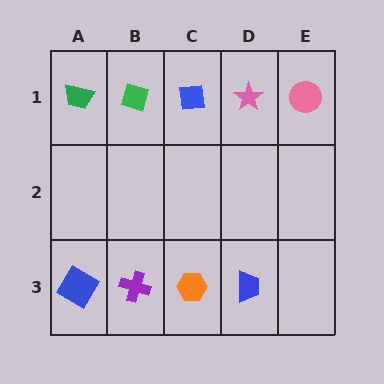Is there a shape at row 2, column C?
No, that cell is empty.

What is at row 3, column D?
A blue trapezoid.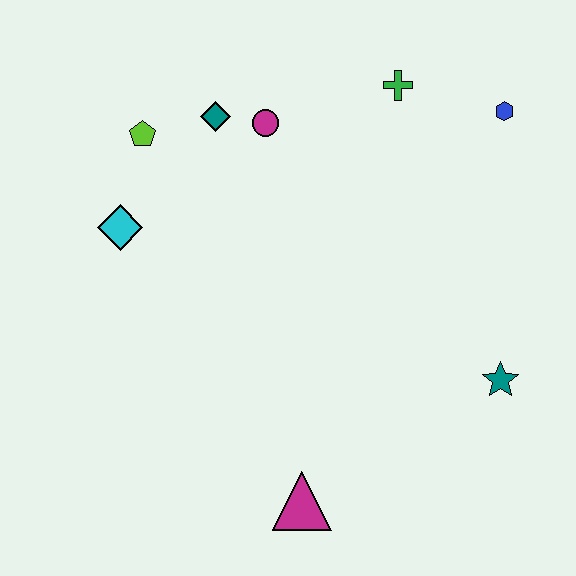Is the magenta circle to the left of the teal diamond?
No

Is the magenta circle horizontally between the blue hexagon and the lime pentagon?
Yes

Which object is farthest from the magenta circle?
The magenta triangle is farthest from the magenta circle.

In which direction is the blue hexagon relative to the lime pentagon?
The blue hexagon is to the right of the lime pentagon.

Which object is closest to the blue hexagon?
The green cross is closest to the blue hexagon.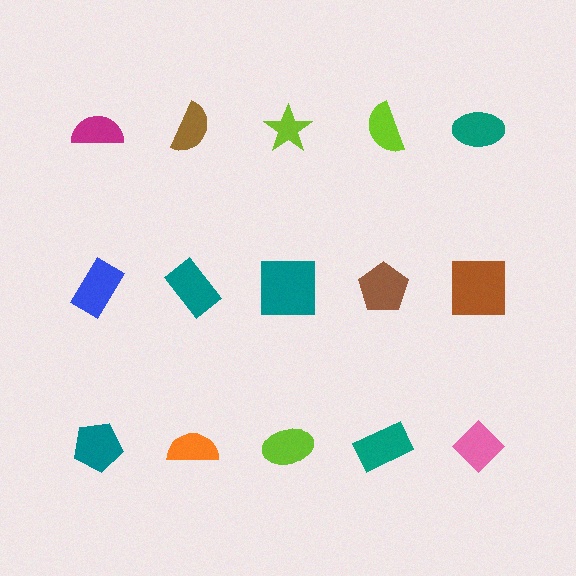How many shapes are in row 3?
5 shapes.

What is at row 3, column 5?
A pink diamond.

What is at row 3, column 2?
An orange semicircle.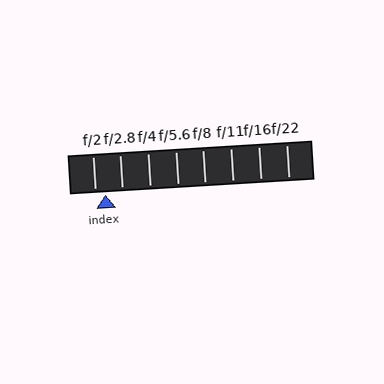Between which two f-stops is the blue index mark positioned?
The index mark is between f/2 and f/2.8.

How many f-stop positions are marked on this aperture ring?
There are 8 f-stop positions marked.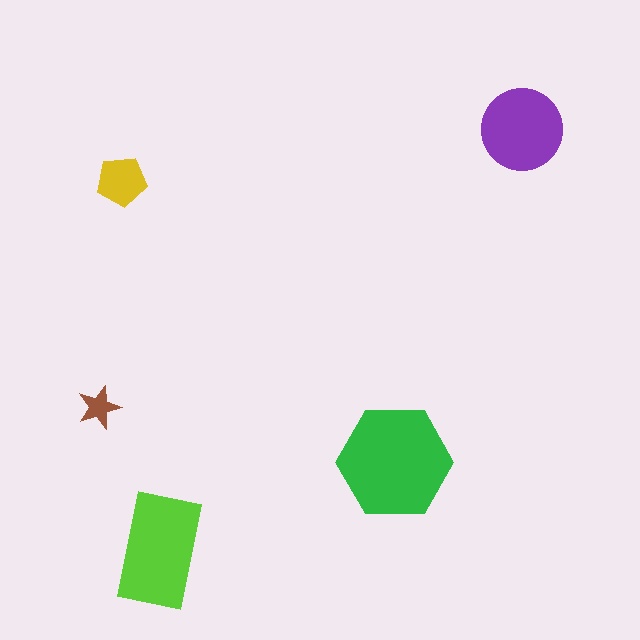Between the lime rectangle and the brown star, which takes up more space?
The lime rectangle.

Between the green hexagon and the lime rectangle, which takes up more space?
The green hexagon.